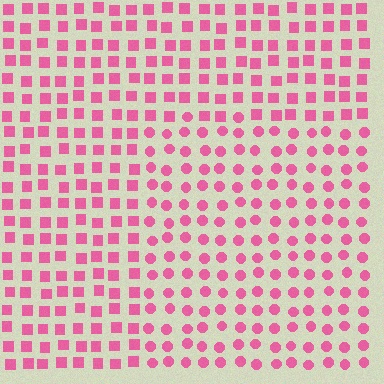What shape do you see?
I see a rectangle.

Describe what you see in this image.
The image is filled with small pink elements arranged in a uniform grid. A rectangle-shaped region contains circles, while the surrounding area contains squares. The boundary is defined purely by the change in element shape.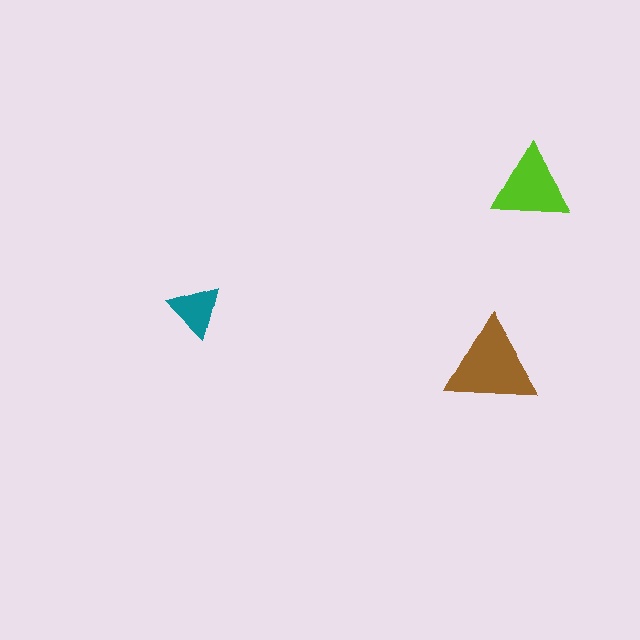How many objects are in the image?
There are 3 objects in the image.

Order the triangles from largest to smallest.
the brown one, the lime one, the teal one.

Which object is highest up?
The lime triangle is topmost.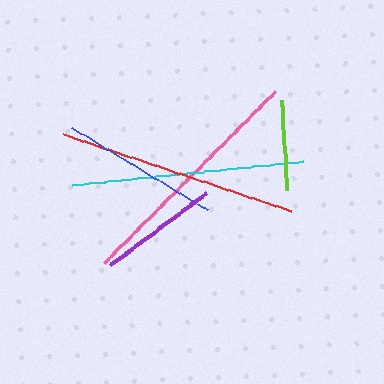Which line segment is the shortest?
The lime line is the shortest at approximately 90 pixels.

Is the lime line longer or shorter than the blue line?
The blue line is longer than the lime line.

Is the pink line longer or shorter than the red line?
The pink line is longer than the red line.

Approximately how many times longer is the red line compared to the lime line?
The red line is approximately 2.7 times the length of the lime line.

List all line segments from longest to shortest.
From longest to shortest: pink, red, cyan, blue, purple, lime.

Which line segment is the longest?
The pink line is the longest at approximately 242 pixels.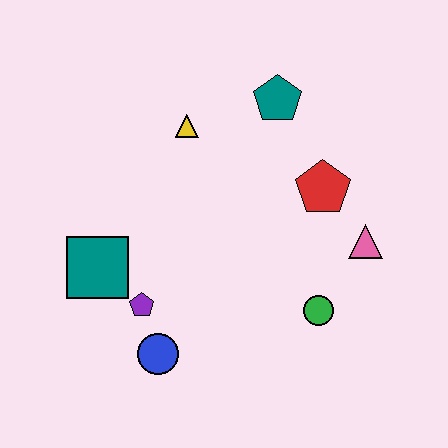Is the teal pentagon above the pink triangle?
Yes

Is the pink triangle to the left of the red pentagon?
No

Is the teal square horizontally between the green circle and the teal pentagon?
No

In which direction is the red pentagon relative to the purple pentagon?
The red pentagon is to the right of the purple pentagon.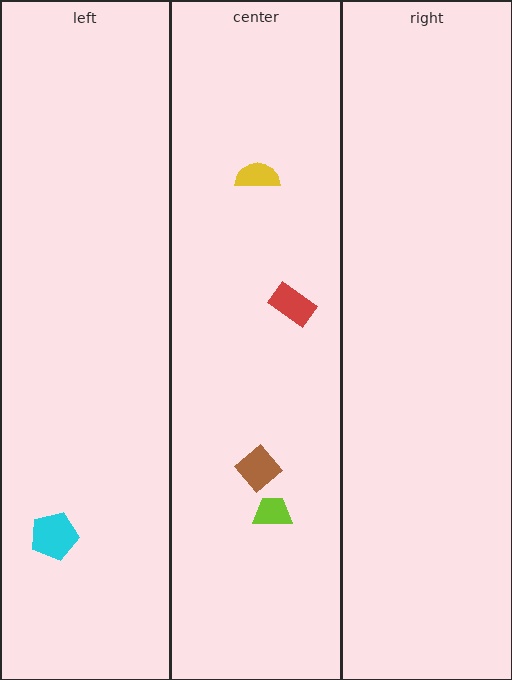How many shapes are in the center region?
4.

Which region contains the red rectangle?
The center region.